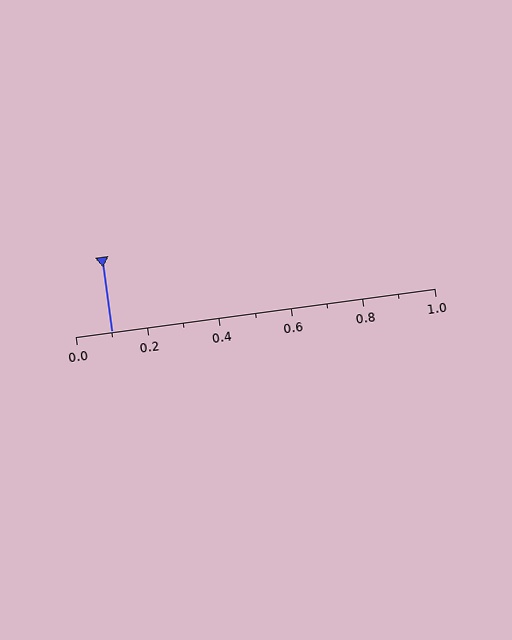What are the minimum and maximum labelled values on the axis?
The axis runs from 0.0 to 1.0.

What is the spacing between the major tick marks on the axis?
The major ticks are spaced 0.2 apart.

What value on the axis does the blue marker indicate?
The marker indicates approximately 0.1.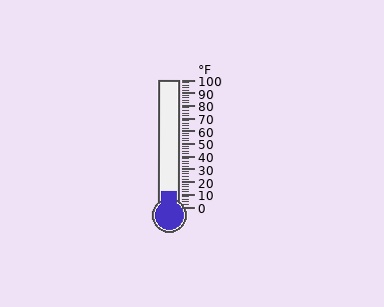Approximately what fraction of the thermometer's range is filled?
The thermometer is filled to approximately 10% of its range.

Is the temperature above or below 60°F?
The temperature is below 60°F.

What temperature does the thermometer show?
The thermometer shows approximately 12°F.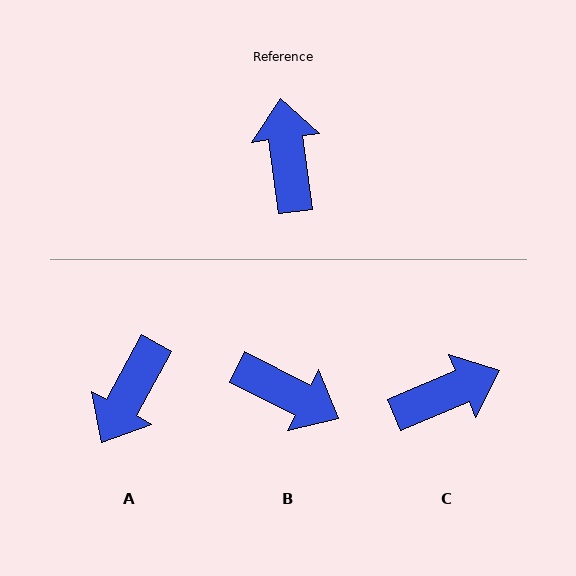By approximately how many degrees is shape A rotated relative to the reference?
Approximately 144 degrees counter-clockwise.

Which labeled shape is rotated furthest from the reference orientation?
A, about 144 degrees away.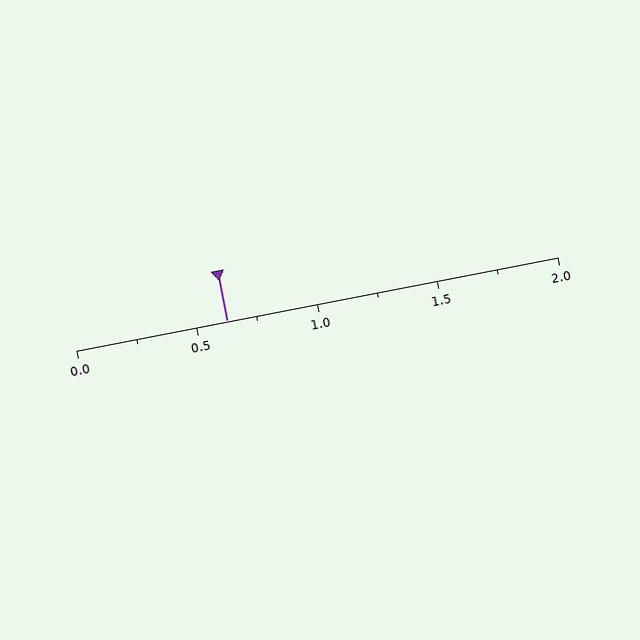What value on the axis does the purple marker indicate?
The marker indicates approximately 0.62.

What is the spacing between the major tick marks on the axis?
The major ticks are spaced 0.5 apart.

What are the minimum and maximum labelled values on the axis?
The axis runs from 0.0 to 2.0.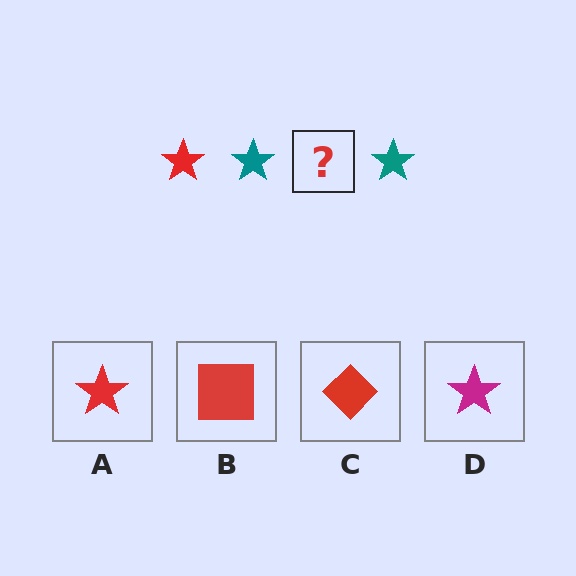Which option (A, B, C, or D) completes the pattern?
A.